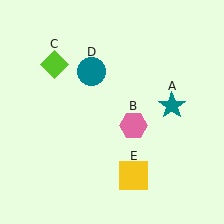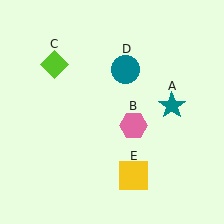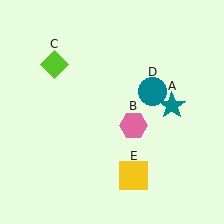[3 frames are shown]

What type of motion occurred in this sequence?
The teal circle (object D) rotated clockwise around the center of the scene.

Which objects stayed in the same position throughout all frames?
Teal star (object A) and pink hexagon (object B) and lime diamond (object C) and yellow square (object E) remained stationary.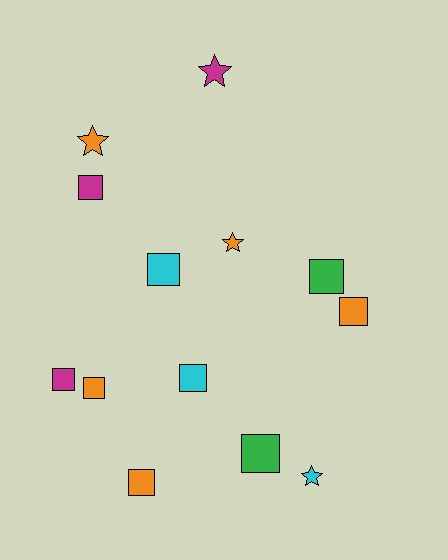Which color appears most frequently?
Orange, with 5 objects.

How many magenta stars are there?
There is 1 magenta star.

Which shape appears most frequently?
Square, with 9 objects.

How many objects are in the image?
There are 13 objects.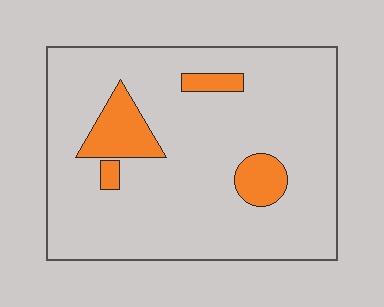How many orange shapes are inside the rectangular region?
4.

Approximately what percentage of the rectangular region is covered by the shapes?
Approximately 10%.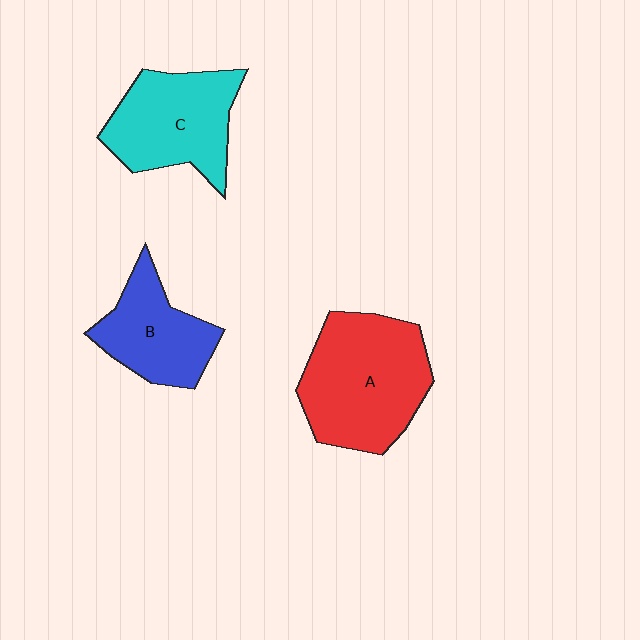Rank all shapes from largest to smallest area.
From largest to smallest: A (red), C (cyan), B (blue).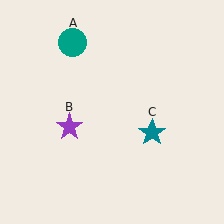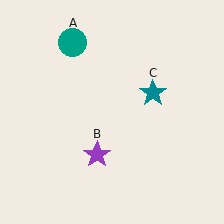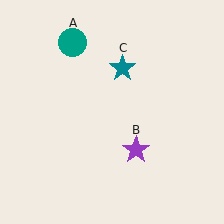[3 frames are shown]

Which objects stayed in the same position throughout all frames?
Teal circle (object A) remained stationary.